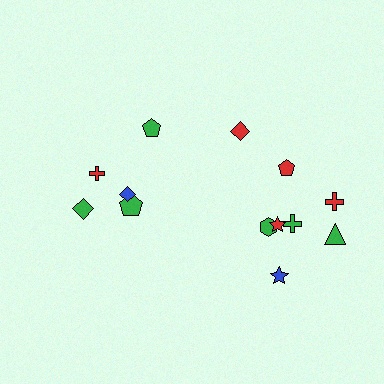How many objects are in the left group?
There are 5 objects.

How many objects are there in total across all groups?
There are 13 objects.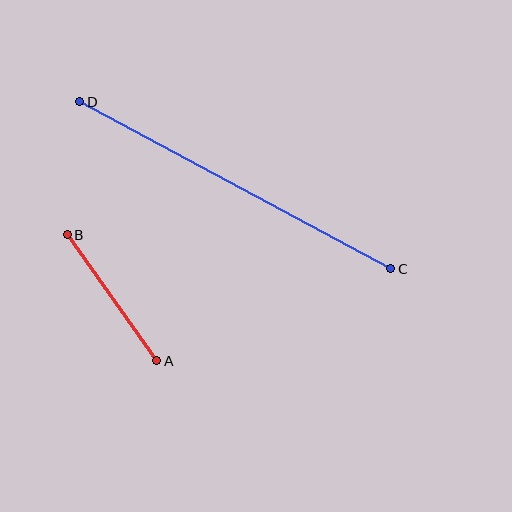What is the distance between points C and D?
The distance is approximately 353 pixels.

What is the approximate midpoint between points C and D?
The midpoint is at approximately (235, 185) pixels.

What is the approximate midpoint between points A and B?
The midpoint is at approximately (112, 298) pixels.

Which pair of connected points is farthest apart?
Points C and D are farthest apart.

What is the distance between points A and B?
The distance is approximately 154 pixels.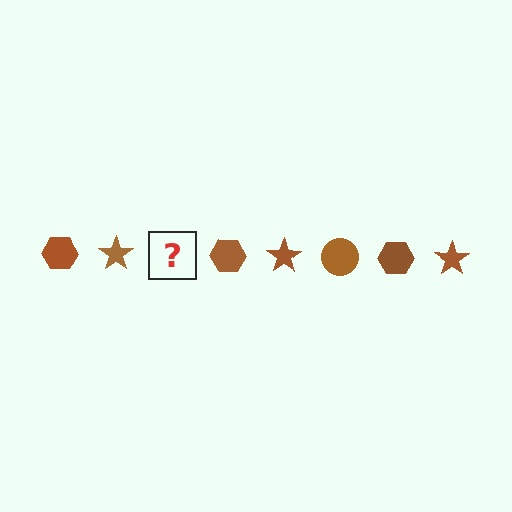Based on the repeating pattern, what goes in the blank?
The blank should be a brown circle.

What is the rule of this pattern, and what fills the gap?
The rule is that the pattern cycles through hexagon, star, circle shapes in brown. The gap should be filled with a brown circle.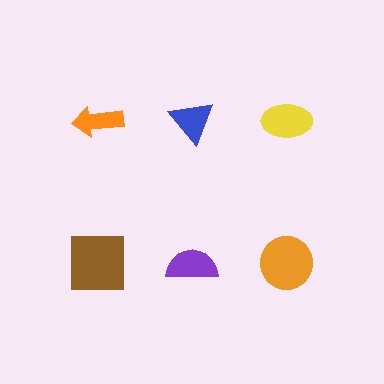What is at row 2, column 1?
A brown square.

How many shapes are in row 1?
3 shapes.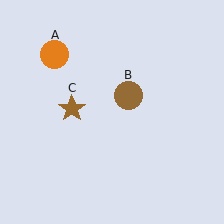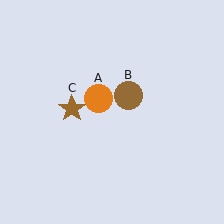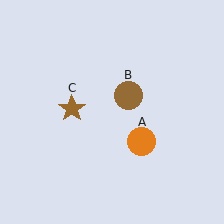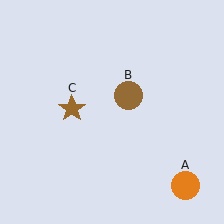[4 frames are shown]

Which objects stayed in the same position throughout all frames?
Brown circle (object B) and brown star (object C) remained stationary.